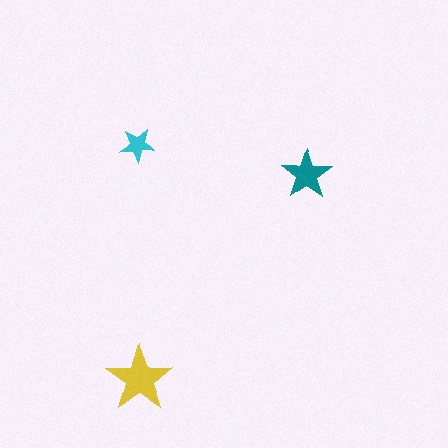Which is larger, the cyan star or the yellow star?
The yellow one.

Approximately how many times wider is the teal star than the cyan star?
About 1.5 times wider.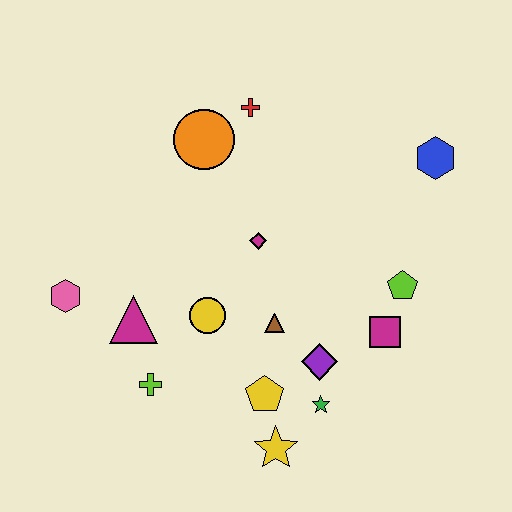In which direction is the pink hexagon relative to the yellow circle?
The pink hexagon is to the left of the yellow circle.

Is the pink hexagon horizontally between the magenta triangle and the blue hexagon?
No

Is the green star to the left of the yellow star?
No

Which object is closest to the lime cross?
The magenta triangle is closest to the lime cross.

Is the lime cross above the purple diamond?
No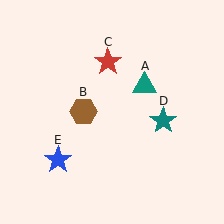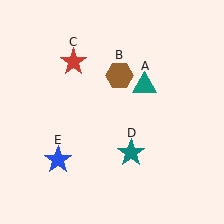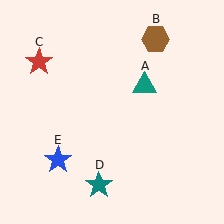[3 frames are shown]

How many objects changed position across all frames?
3 objects changed position: brown hexagon (object B), red star (object C), teal star (object D).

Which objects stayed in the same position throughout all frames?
Teal triangle (object A) and blue star (object E) remained stationary.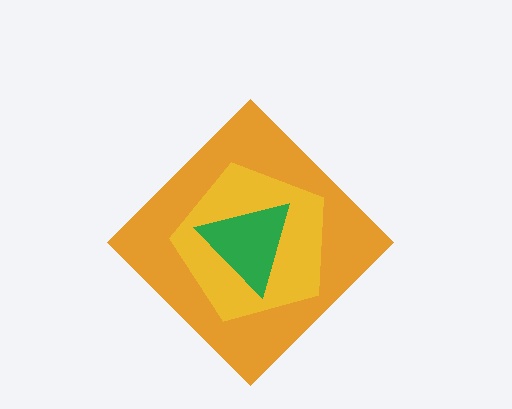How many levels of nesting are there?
3.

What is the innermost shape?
The green triangle.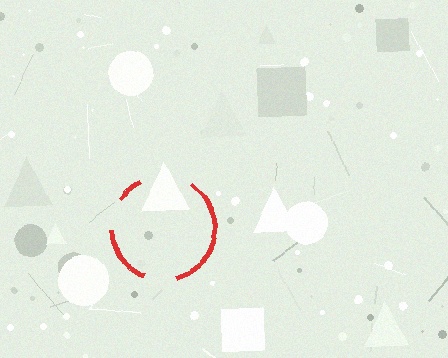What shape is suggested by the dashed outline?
The dashed outline suggests a circle.